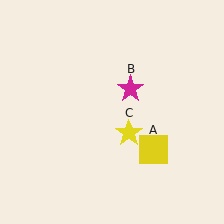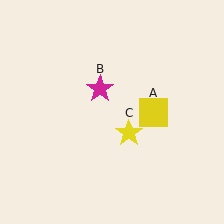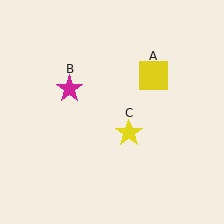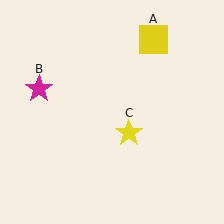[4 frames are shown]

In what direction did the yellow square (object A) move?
The yellow square (object A) moved up.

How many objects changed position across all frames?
2 objects changed position: yellow square (object A), magenta star (object B).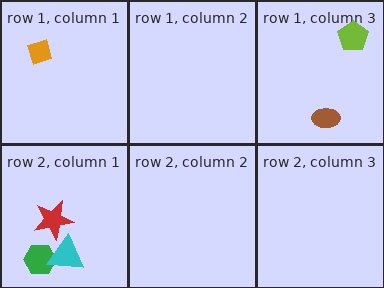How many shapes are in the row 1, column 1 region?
1.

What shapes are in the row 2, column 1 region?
The red star, the green hexagon, the cyan triangle.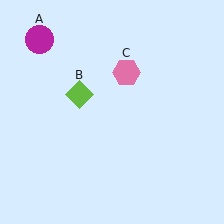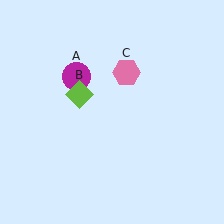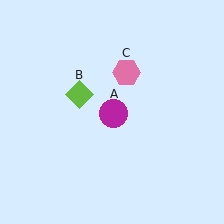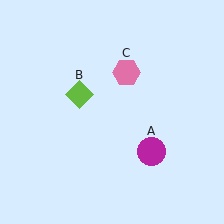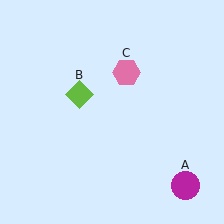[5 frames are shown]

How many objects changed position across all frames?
1 object changed position: magenta circle (object A).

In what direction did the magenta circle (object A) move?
The magenta circle (object A) moved down and to the right.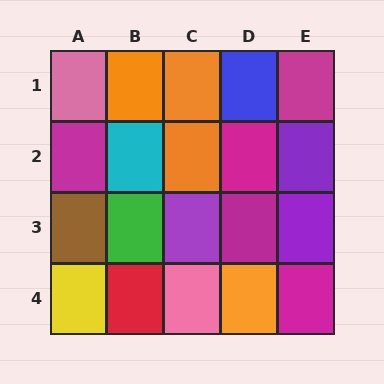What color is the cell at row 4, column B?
Red.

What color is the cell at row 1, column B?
Orange.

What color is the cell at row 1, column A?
Pink.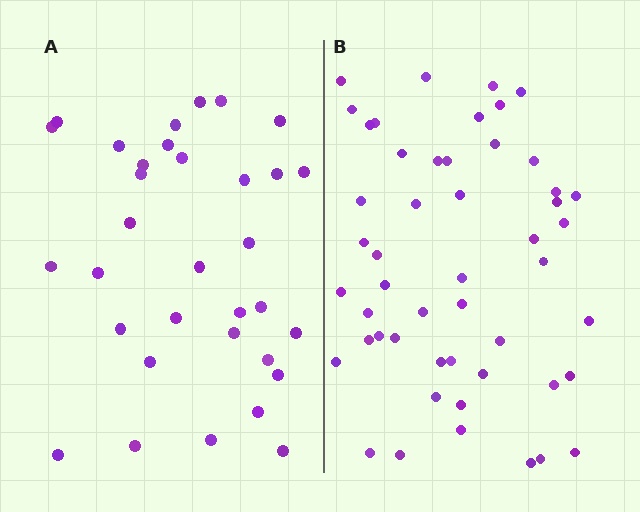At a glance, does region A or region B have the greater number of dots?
Region B (the right region) has more dots.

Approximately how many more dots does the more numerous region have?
Region B has approximately 15 more dots than region A.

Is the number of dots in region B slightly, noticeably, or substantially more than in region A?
Region B has substantially more. The ratio is roughly 1.5 to 1.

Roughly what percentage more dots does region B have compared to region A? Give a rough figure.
About 50% more.